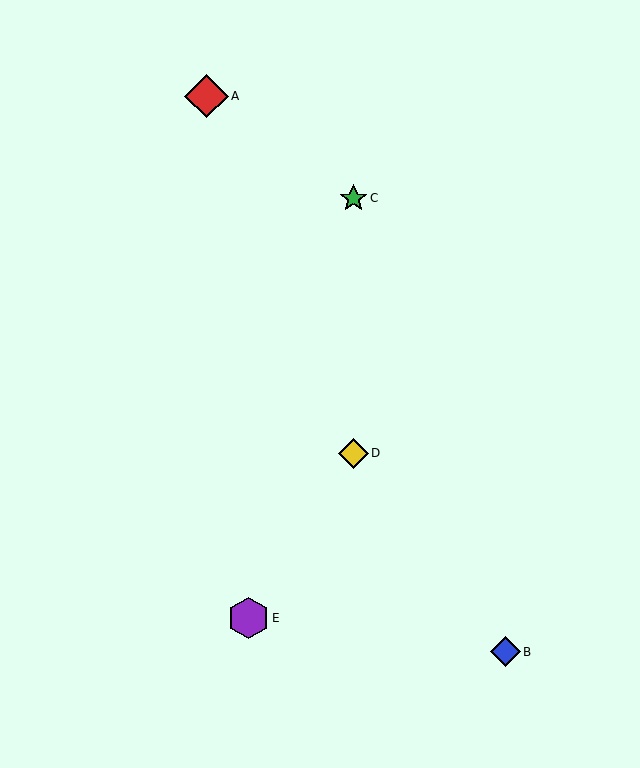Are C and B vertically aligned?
No, C is at x≈353 and B is at x≈505.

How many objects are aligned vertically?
2 objects (C, D) are aligned vertically.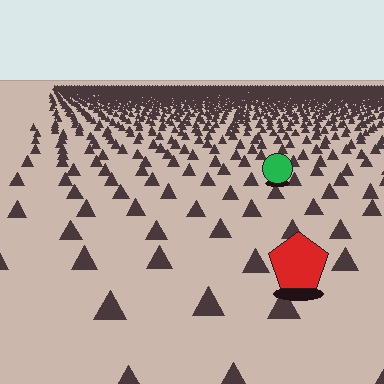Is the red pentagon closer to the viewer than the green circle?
Yes. The red pentagon is closer — you can tell from the texture gradient: the ground texture is coarser near it.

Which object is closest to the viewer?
The red pentagon is closest. The texture marks near it are larger and more spread out.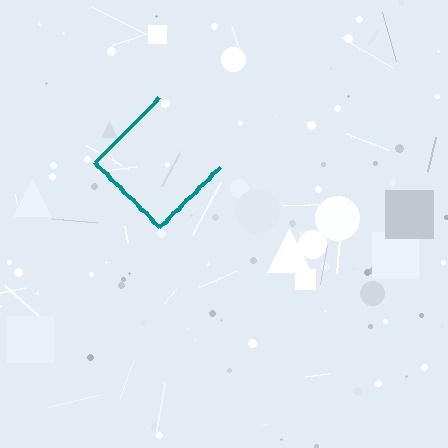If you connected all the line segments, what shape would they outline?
They would outline a diamond.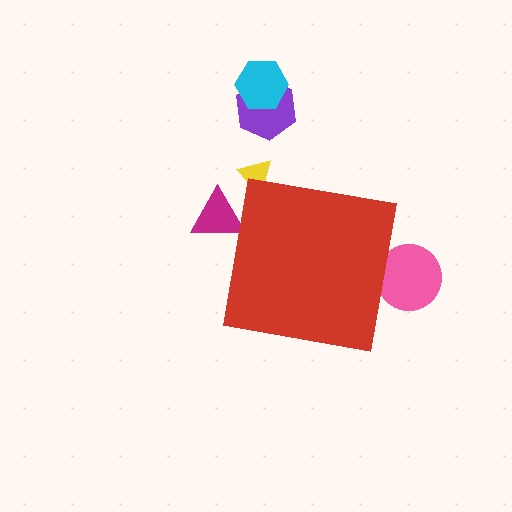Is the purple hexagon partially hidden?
No, the purple hexagon is fully visible.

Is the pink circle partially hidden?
Yes, the pink circle is partially hidden behind the red square.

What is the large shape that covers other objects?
A red square.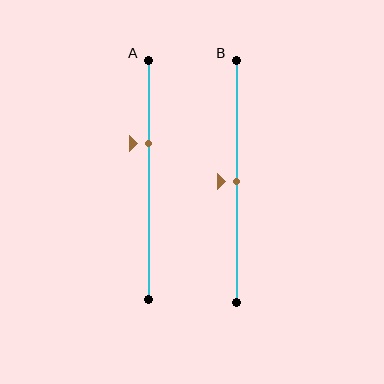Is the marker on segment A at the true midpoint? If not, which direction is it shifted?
No, the marker on segment A is shifted upward by about 15% of the segment length.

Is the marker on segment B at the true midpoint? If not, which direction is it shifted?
Yes, the marker on segment B is at the true midpoint.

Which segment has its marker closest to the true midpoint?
Segment B has its marker closest to the true midpoint.